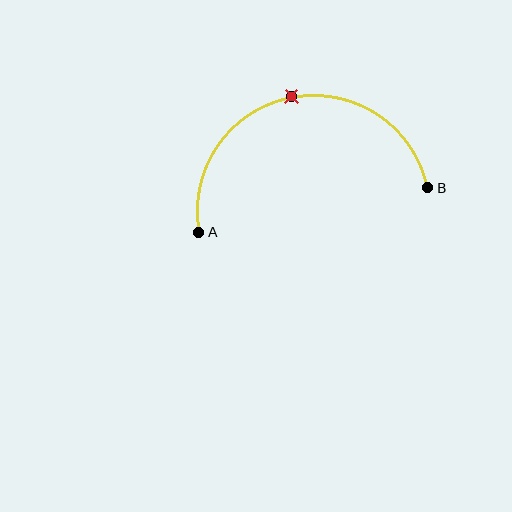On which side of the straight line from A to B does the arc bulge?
The arc bulges above the straight line connecting A and B.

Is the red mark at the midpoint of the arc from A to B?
Yes. The red mark lies on the arc at equal arc-length from both A and B — it is the arc midpoint.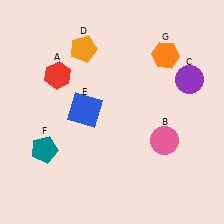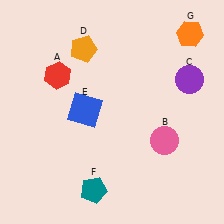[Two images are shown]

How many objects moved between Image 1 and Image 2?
2 objects moved between the two images.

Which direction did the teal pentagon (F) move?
The teal pentagon (F) moved right.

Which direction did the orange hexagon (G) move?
The orange hexagon (G) moved right.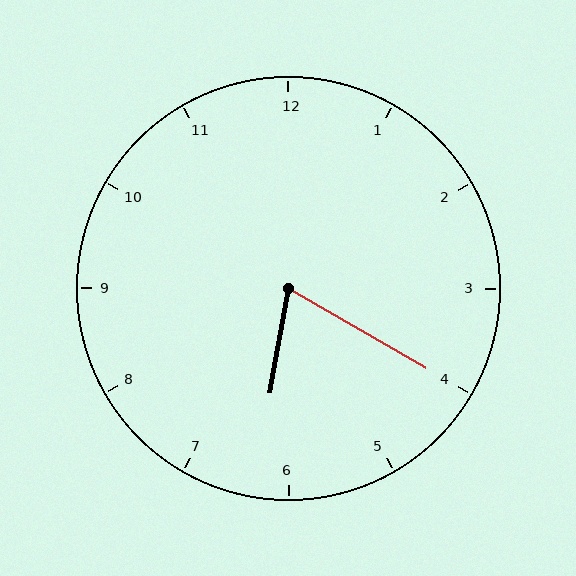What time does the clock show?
6:20.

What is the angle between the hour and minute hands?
Approximately 70 degrees.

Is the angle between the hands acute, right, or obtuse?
It is acute.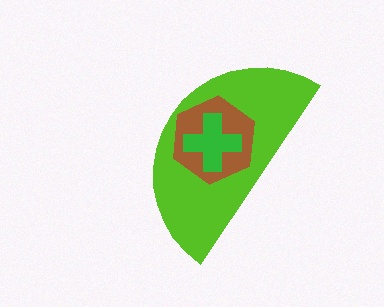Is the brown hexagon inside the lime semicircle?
Yes.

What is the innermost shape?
The green cross.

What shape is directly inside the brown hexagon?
The green cross.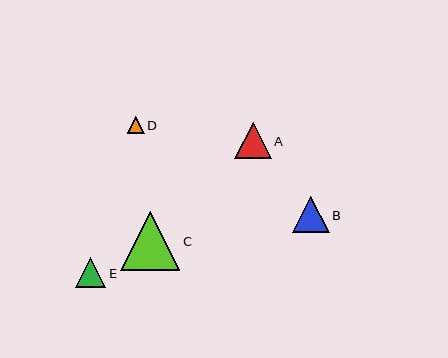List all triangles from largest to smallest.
From largest to smallest: C, A, B, E, D.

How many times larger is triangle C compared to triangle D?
Triangle C is approximately 3.4 times the size of triangle D.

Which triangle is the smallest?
Triangle D is the smallest with a size of approximately 17 pixels.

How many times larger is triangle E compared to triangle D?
Triangle E is approximately 1.7 times the size of triangle D.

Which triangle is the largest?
Triangle C is the largest with a size of approximately 59 pixels.